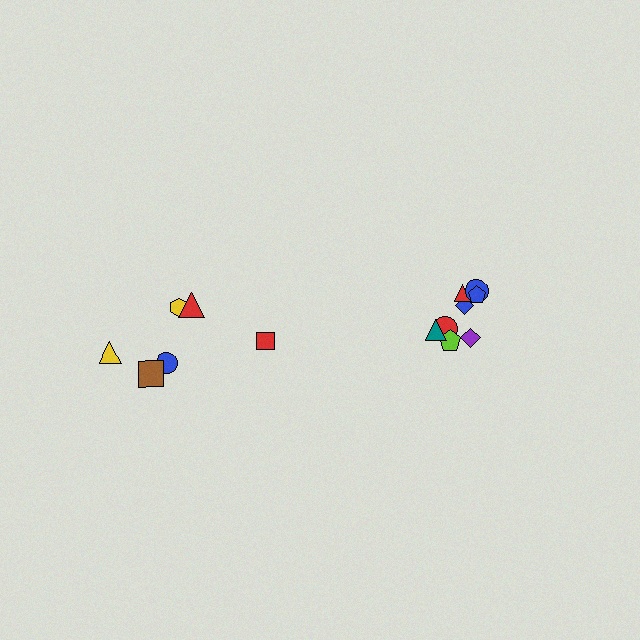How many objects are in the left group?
There are 6 objects.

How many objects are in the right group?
There are 8 objects.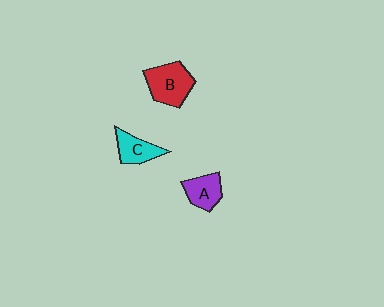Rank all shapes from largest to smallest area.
From largest to smallest: B (red), A (purple), C (cyan).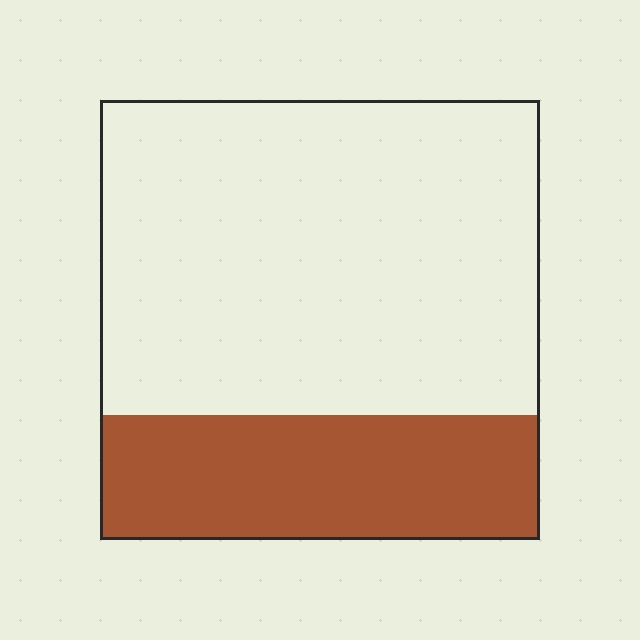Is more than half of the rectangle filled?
No.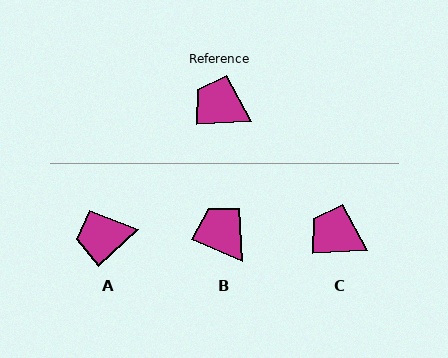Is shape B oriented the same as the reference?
No, it is off by about 26 degrees.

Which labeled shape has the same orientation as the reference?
C.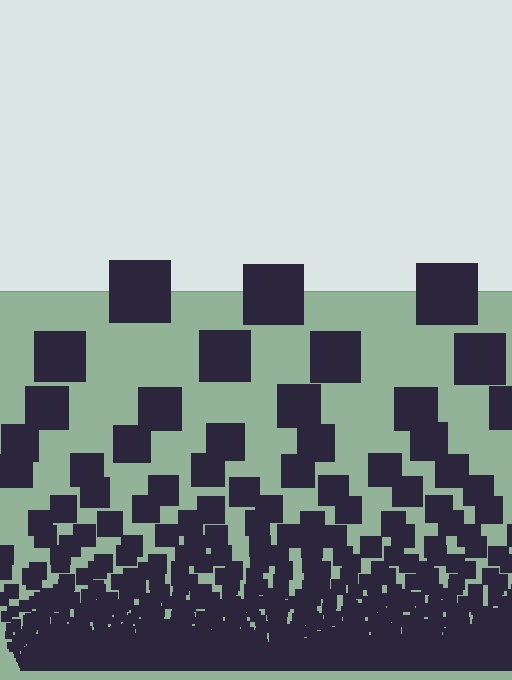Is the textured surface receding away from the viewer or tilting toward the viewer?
The surface appears to tilt toward the viewer. Texture elements get larger and sparser toward the top.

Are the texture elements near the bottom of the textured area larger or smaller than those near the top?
Smaller. The gradient is inverted — elements near the bottom are smaller and denser.